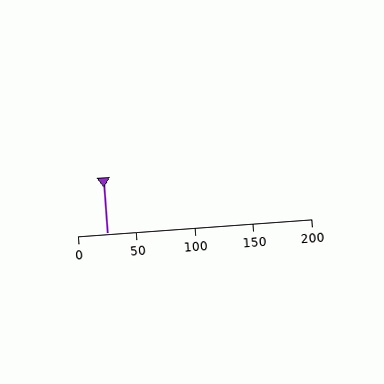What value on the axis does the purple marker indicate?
The marker indicates approximately 25.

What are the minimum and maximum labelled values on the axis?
The axis runs from 0 to 200.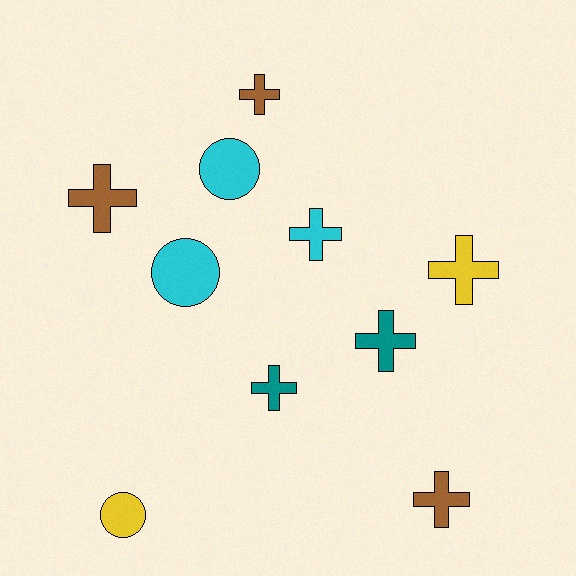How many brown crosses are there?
There are 3 brown crosses.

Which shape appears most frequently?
Cross, with 7 objects.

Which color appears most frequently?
Cyan, with 3 objects.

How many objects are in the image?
There are 10 objects.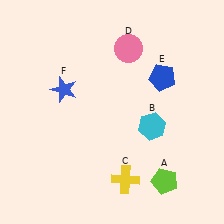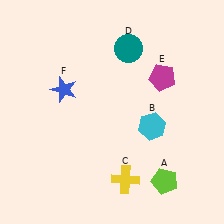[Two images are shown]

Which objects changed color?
D changed from pink to teal. E changed from blue to magenta.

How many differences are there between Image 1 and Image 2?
There are 2 differences between the two images.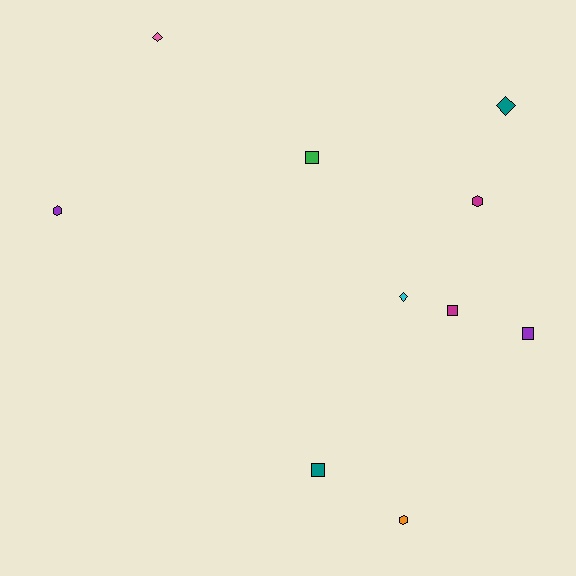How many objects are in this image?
There are 10 objects.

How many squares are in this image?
There are 4 squares.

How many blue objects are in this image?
There are no blue objects.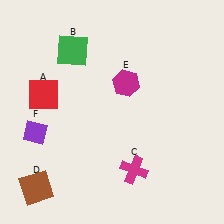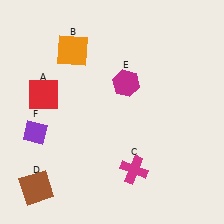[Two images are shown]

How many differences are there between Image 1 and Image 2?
There is 1 difference between the two images.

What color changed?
The square (B) changed from green in Image 1 to orange in Image 2.